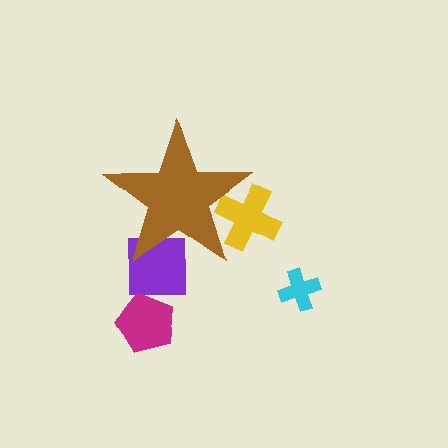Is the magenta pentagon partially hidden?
No, the magenta pentagon is fully visible.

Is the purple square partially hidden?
Yes, the purple square is partially hidden behind the brown star.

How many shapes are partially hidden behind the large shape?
2 shapes are partially hidden.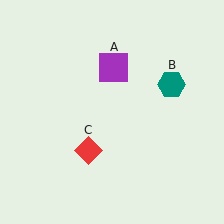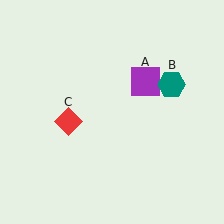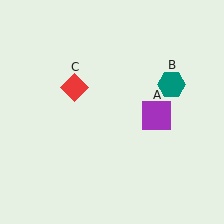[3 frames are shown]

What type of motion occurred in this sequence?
The purple square (object A), red diamond (object C) rotated clockwise around the center of the scene.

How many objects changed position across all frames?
2 objects changed position: purple square (object A), red diamond (object C).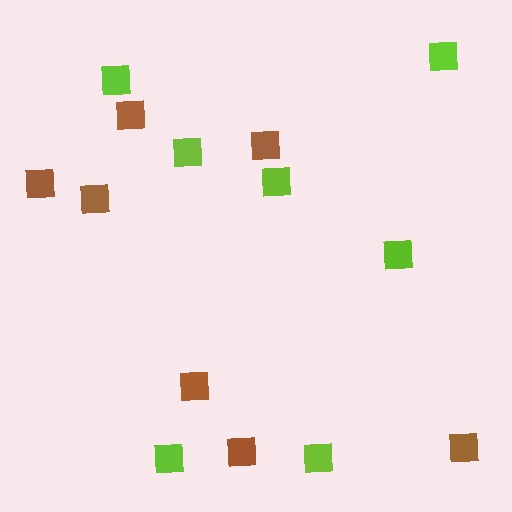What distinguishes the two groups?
There are 2 groups: one group of brown squares (7) and one group of lime squares (7).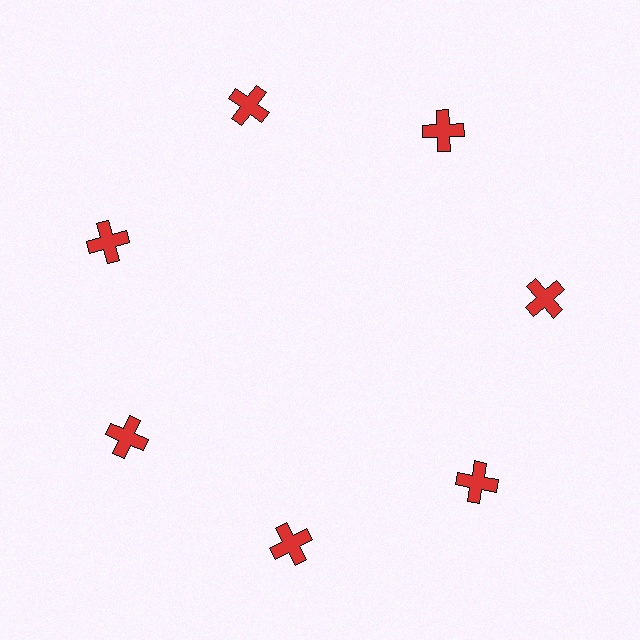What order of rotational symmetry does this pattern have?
This pattern has 7-fold rotational symmetry.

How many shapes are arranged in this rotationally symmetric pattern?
There are 7 shapes, arranged in 7 groups of 1.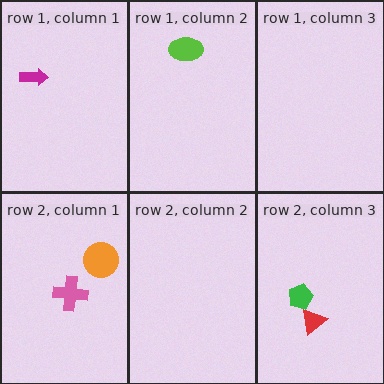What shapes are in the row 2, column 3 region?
The green pentagon, the red triangle.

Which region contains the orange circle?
The row 2, column 1 region.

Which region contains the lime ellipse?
The row 1, column 2 region.